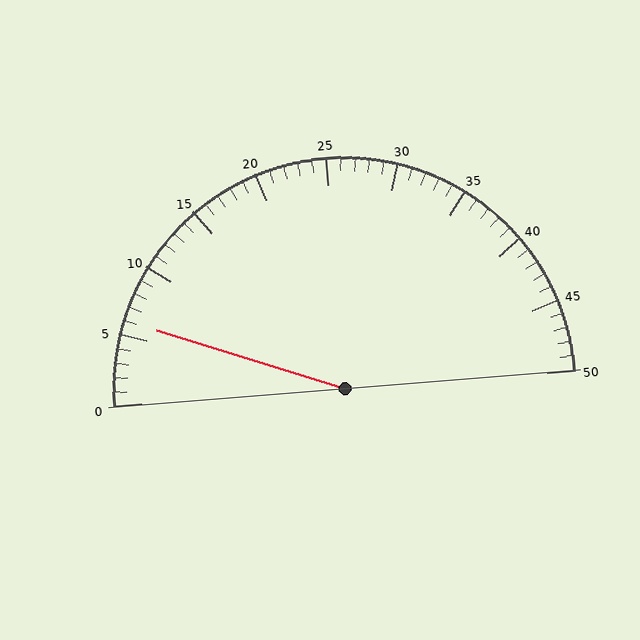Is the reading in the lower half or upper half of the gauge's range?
The reading is in the lower half of the range (0 to 50).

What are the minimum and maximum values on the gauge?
The gauge ranges from 0 to 50.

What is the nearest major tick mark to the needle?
The nearest major tick mark is 5.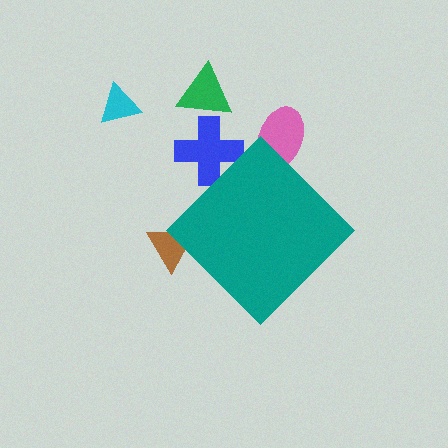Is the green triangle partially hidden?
No, the green triangle is fully visible.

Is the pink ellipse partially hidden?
Yes, the pink ellipse is partially hidden behind the teal diamond.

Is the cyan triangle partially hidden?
No, the cyan triangle is fully visible.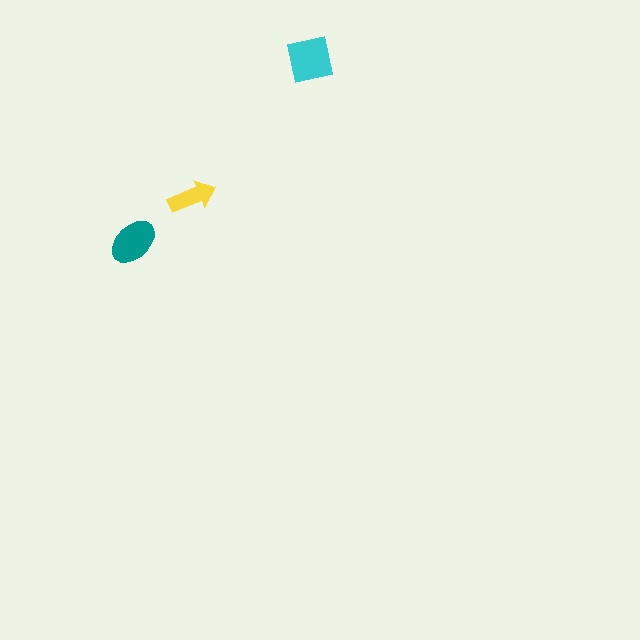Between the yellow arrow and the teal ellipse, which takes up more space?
The teal ellipse.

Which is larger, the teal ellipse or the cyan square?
The cyan square.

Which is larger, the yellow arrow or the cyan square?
The cyan square.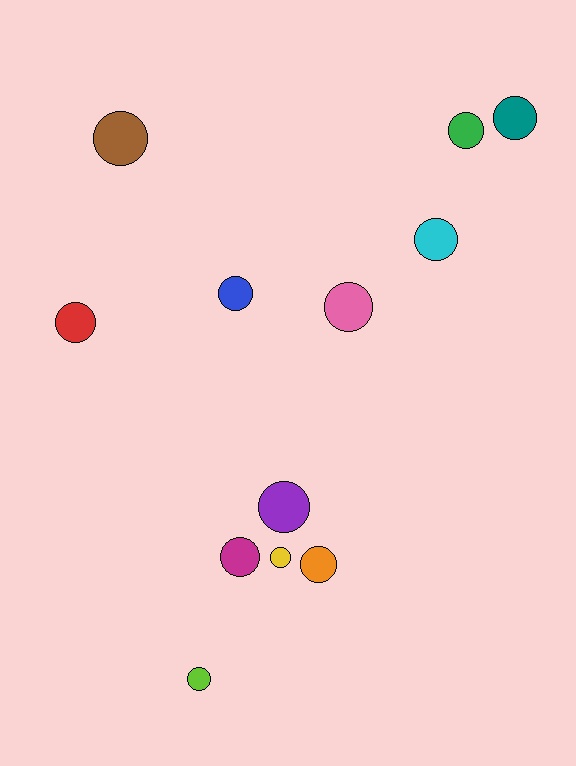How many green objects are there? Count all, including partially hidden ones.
There is 1 green object.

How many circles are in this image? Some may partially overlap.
There are 12 circles.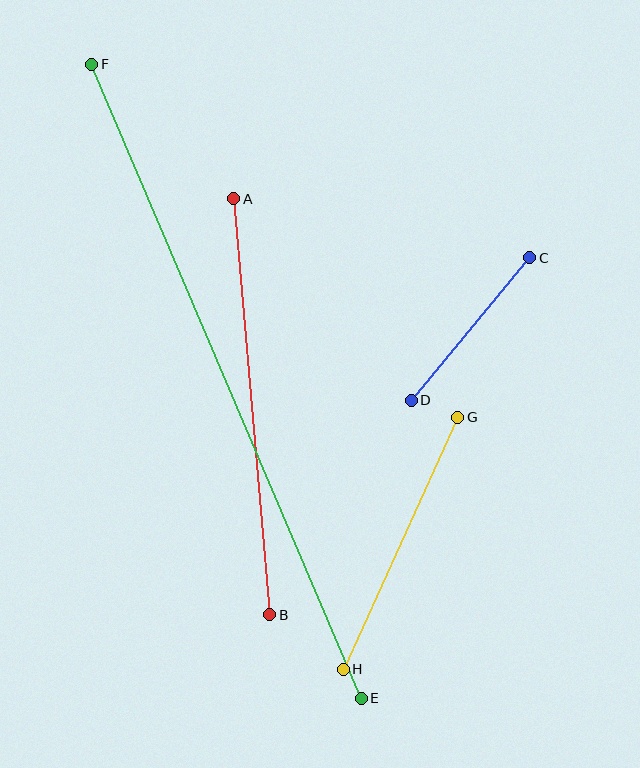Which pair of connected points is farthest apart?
Points E and F are farthest apart.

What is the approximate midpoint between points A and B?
The midpoint is at approximately (252, 407) pixels.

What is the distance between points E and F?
The distance is approximately 689 pixels.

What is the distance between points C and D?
The distance is approximately 186 pixels.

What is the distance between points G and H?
The distance is approximately 277 pixels.